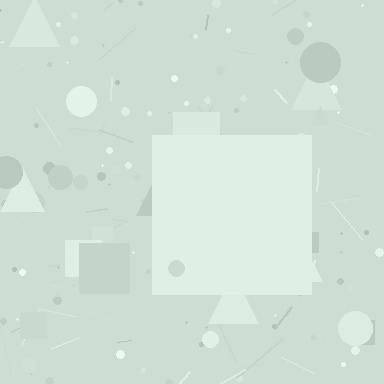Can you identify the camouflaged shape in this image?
The camouflaged shape is a square.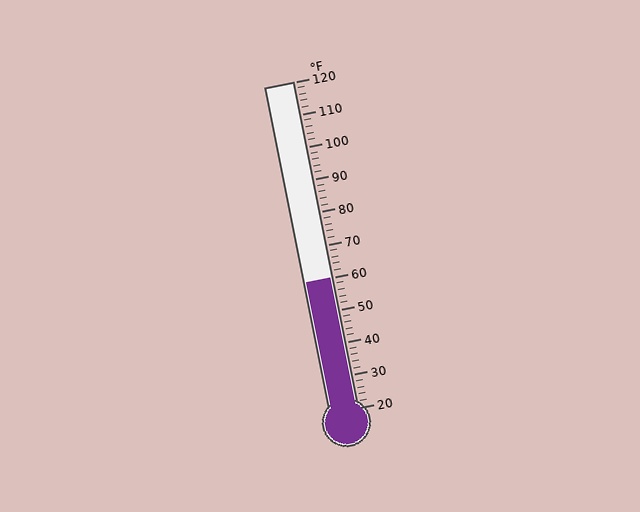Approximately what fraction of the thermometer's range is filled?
The thermometer is filled to approximately 40% of its range.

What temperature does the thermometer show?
The thermometer shows approximately 60°F.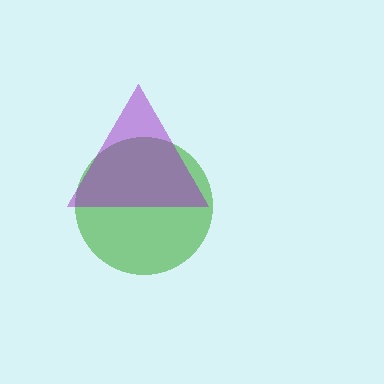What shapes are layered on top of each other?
The layered shapes are: a green circle, a purple triangle.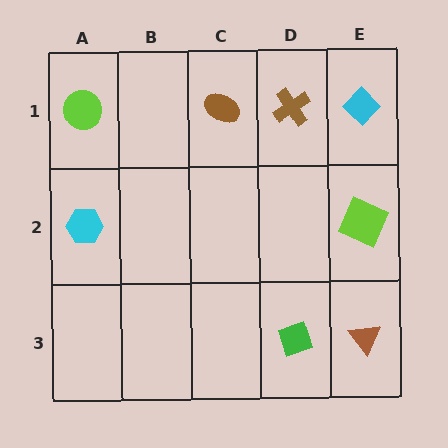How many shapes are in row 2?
2 shapes.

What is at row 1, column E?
A cyan diamond.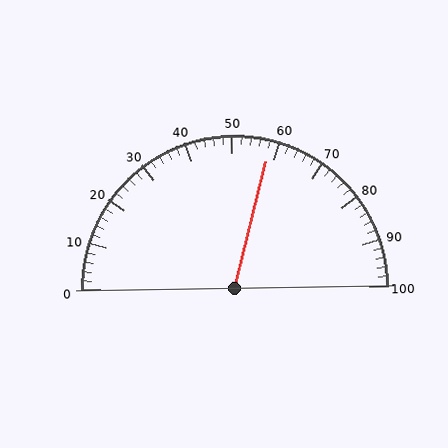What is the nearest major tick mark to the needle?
The nearest major tick mark is 60.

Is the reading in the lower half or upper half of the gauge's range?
The reading is in the upper half of the range (0 to 100).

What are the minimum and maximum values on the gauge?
The gauge ranges from 0 to 100.